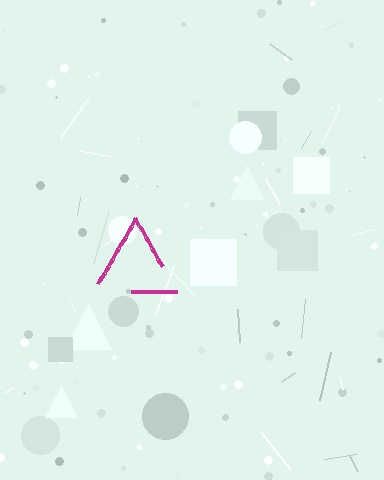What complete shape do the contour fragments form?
The contour fragments form a triangle.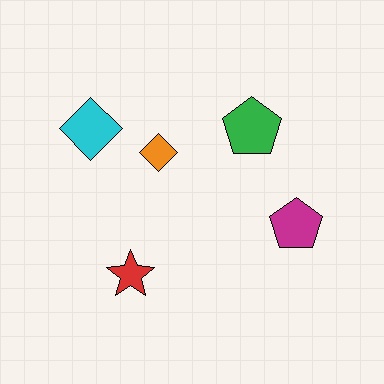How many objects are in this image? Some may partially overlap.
There are 5 objects.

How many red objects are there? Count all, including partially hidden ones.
There is 1 red object.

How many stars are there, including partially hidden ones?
There is 1 star.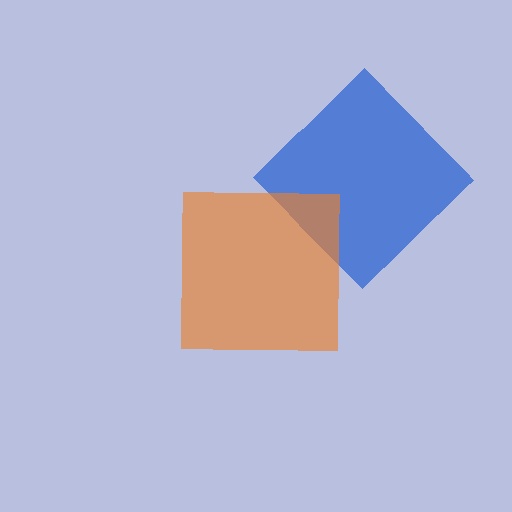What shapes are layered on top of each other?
The layered shapes are: a blue diamond, an orange square.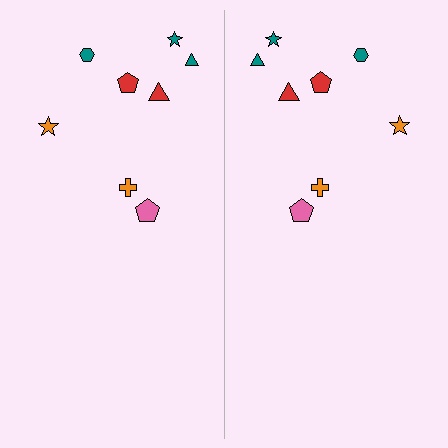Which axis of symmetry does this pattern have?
The pattern has a vertical axis of symmetry running through the center of the image.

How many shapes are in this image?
There are 16 shapes in this image.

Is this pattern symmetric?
Yes, this pattern has bilateral (reflection) symmetry.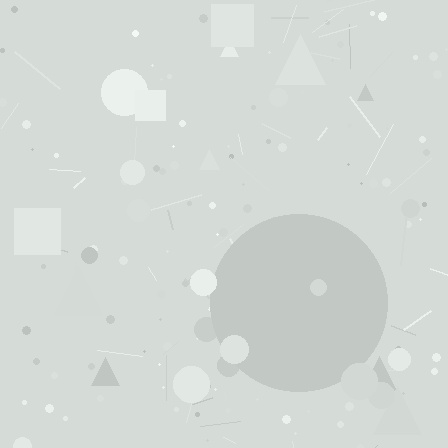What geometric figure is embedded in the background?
A circle is embedded in the background.